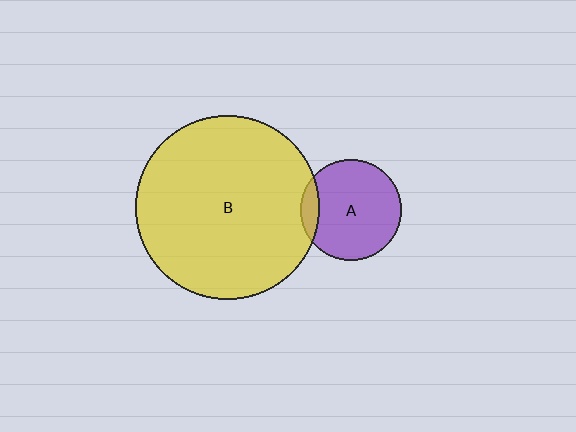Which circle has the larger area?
Circle B (yellow).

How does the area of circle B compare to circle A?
Approximately 3.3 times.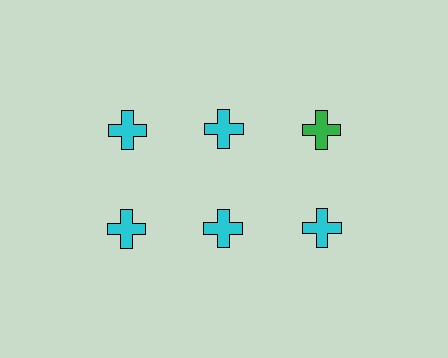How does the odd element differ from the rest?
It has a different color: green instead of cyan.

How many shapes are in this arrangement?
There are 6 shapes arranged in a grid pattern.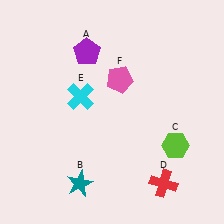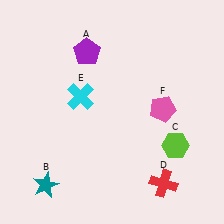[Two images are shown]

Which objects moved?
The objects that moved are: the teal star (B), the pink pentagon (F).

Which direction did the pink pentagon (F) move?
The pink pentagon (F) moved right.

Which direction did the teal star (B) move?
The teal star (B) moved left.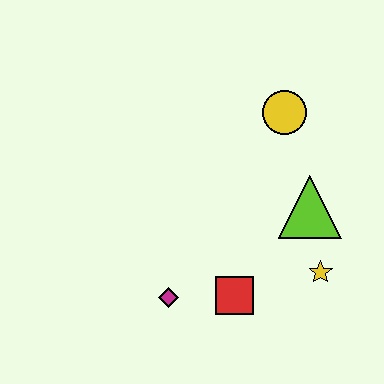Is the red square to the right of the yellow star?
No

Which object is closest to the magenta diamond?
The red square is closest to the magenta diamond.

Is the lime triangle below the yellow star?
No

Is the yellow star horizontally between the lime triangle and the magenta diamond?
No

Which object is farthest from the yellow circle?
The magenta diamond is farthest from the yellow circle.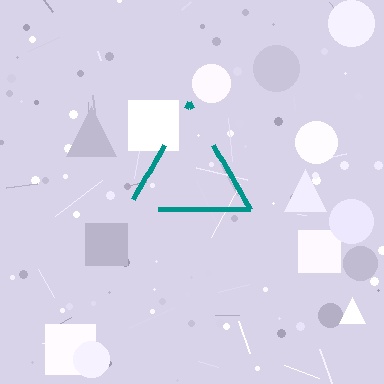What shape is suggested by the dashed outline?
The dashed outline suggests a triangle.